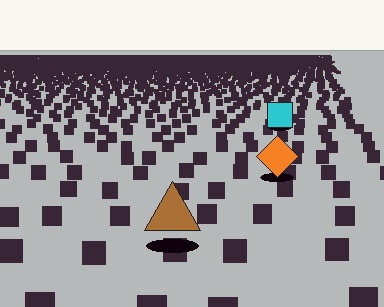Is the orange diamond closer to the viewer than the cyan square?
Yes. The orange diamond is closer — you can tell from the texture gradient: the ground texture is coarser near it.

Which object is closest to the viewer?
The brown triangle is closest. The texture marks near it are larger and more spread out.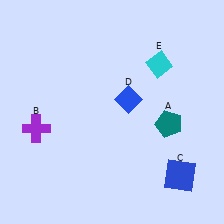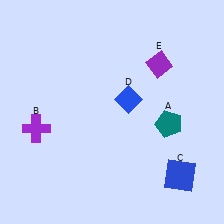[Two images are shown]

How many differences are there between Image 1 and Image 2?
There is 1 difference between the two images.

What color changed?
The diamond (E) changed from cyan in Image 1 to purple in Image 2.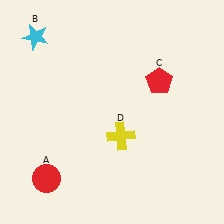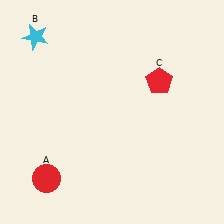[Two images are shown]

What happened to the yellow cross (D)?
The yellow cross (D) was removed in Image 2. It was in the bottom-right area of Image 1.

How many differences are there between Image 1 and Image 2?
There is 1 difference between the two images.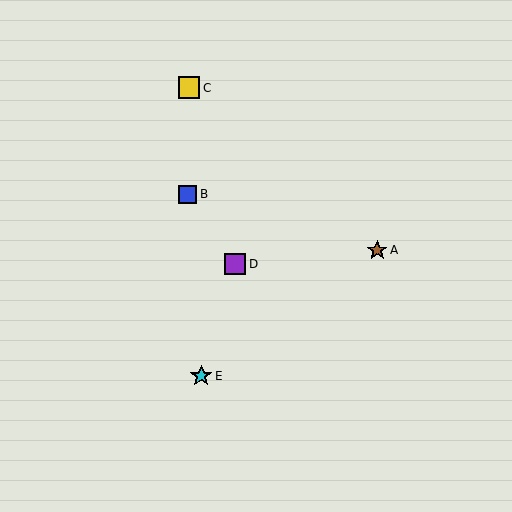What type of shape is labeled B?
Shape B is a blue square.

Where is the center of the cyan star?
The center of the cyan star is at (201, 376).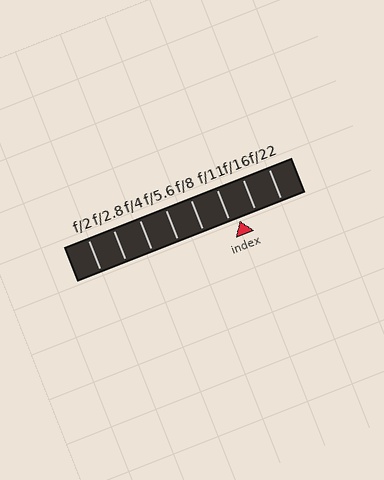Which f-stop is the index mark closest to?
The index mark is closest to f/11.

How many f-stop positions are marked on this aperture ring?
There are 8 f-stop positions marked.